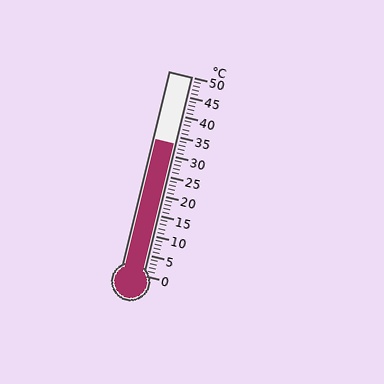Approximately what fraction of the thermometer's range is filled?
The thermometer is filled to approximately 65% of its range.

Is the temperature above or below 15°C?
The temperature is above 15°C.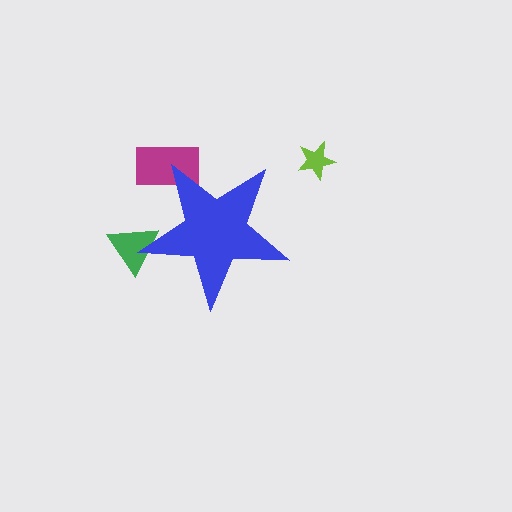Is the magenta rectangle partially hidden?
Yes, the magenta rectangle is partially hidden behind the blue star.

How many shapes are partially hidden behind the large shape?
2 shapes are partially hidden.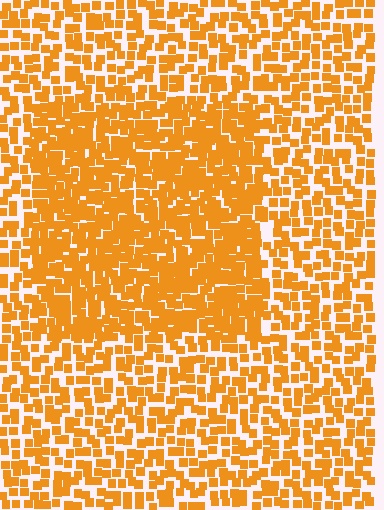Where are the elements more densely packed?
The elements are more densely packed inside the rectangle boundary.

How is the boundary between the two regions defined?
The boundary is defined by a change in element density (approximately 1.7x ratio). All elements are the same color, size, and shape.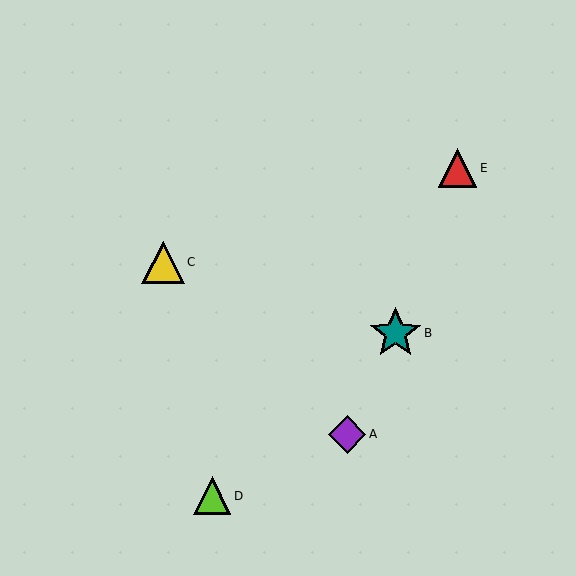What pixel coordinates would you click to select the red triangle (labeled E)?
Click at (458, 168) to select the red triangle E.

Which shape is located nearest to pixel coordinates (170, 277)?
The yellow triangle (labeled C) at (163, 262) is nearest to that location.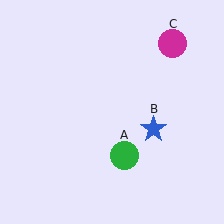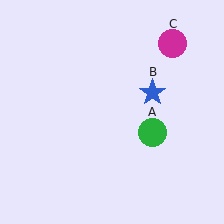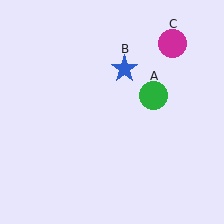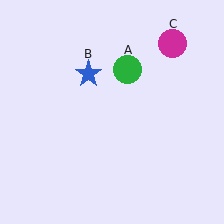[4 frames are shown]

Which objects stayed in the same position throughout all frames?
Magenta circle (object C) remained stationary.